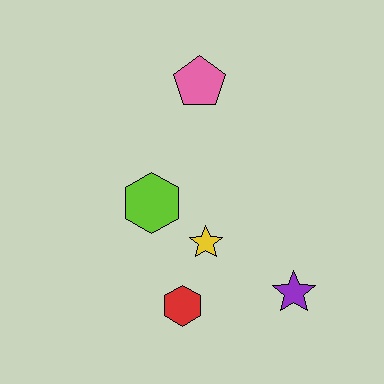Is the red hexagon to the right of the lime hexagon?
Yes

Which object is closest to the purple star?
The yellow star is closest to the purple star.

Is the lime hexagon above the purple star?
Yes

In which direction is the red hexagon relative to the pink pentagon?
The red hexagon is below the pink pentagon.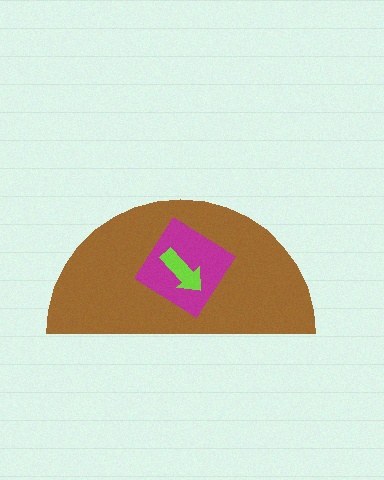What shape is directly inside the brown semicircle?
The magenta diamond.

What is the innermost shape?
The lime arrow.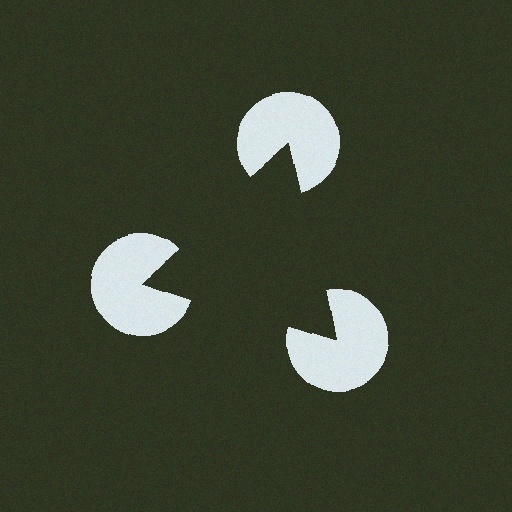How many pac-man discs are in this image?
There are 3 — one at each vertex of the illusory triangle.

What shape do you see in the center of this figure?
An illusory triangle — its edges are inferred from the aligned wedge cuts in the pac-man discs, not physically drawn.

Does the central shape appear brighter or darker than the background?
It typically appears slightly darker than the background, even though no actual brightness change is drawn.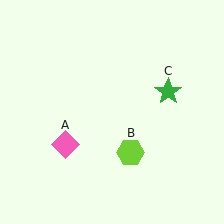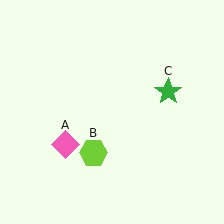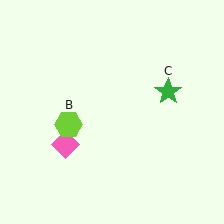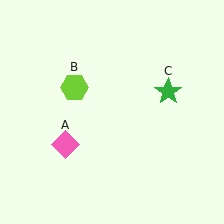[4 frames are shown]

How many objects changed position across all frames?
1 object changed position: lime hexagon (object B).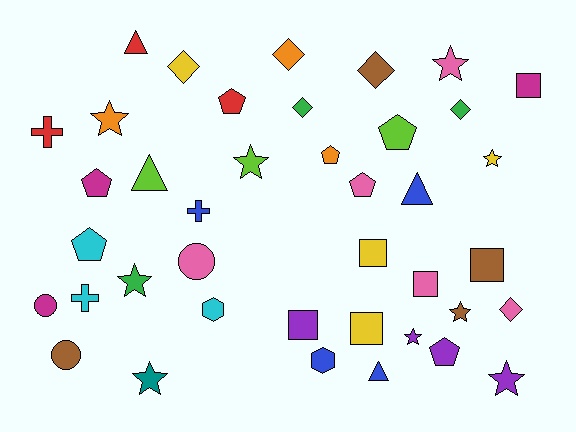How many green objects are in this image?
There are 3 green objects.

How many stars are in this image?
There are 9 stars.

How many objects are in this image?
There are 40 objects.